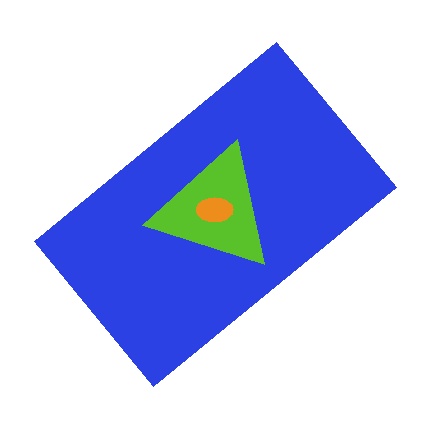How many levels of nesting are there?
3.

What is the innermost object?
The orange ellipse.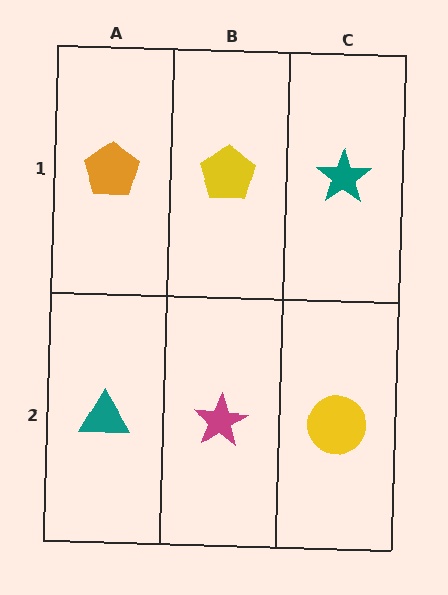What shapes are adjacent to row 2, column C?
A teal star (row 1, column C), a magenta star (row 2, column B).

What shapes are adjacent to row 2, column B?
A yellow pentagon (row 1, column B), a teal triangle (row 2, column A), a yellow circle (row 2, column C).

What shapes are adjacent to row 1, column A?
A teal triangle (row 2, column A), a yellow pentagon (row 1, column B).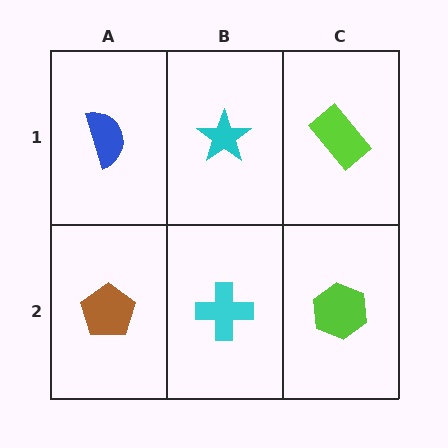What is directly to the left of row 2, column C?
A cyan cross.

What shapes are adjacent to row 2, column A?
A blue semicircle (row 1, column A), a cyan cross (row 2, column B).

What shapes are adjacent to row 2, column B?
A cyan star (row 1, column B), a brown pentagon (row 2, column A), a lime hexagon (row 2, column C).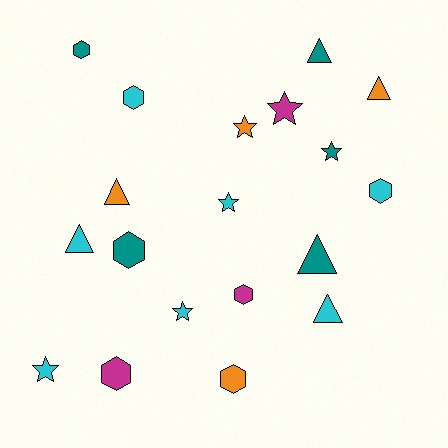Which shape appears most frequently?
Hexagon, with 7 objects.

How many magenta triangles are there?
There are no magenta triangles.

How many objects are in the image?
There are 19 objects.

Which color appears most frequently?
Cyan, with 7 objects.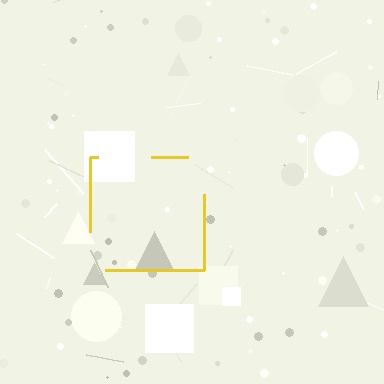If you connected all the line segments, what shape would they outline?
They would outline a square.